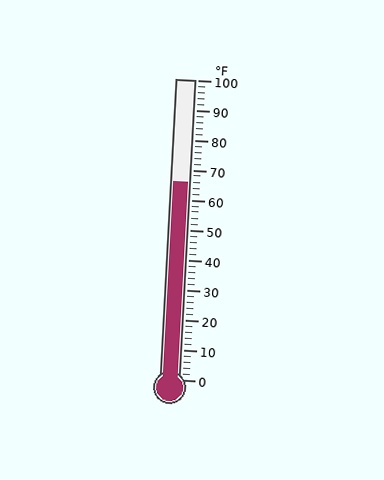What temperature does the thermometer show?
The thermometer shows approximately 66°F.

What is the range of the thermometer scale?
The thermometer scale ranges from 0°F to 100°F.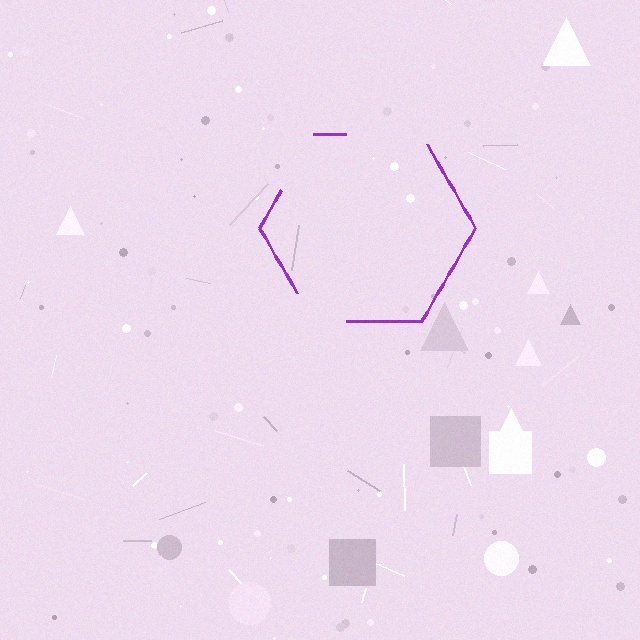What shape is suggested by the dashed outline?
The dashed outline suggests a hexagon.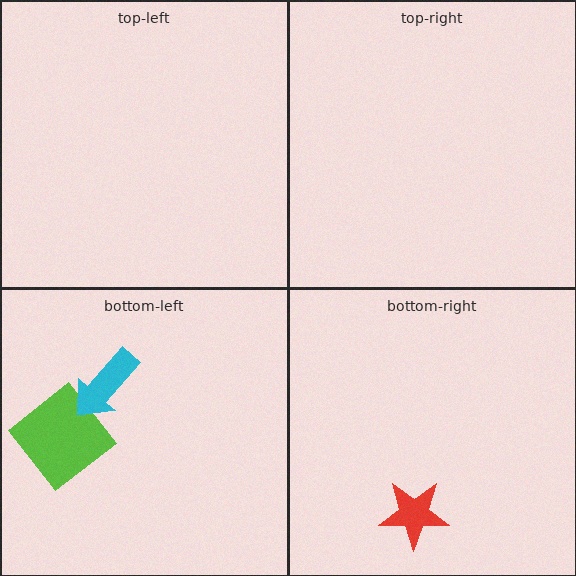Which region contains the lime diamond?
The bottom-left region.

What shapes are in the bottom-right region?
The red star.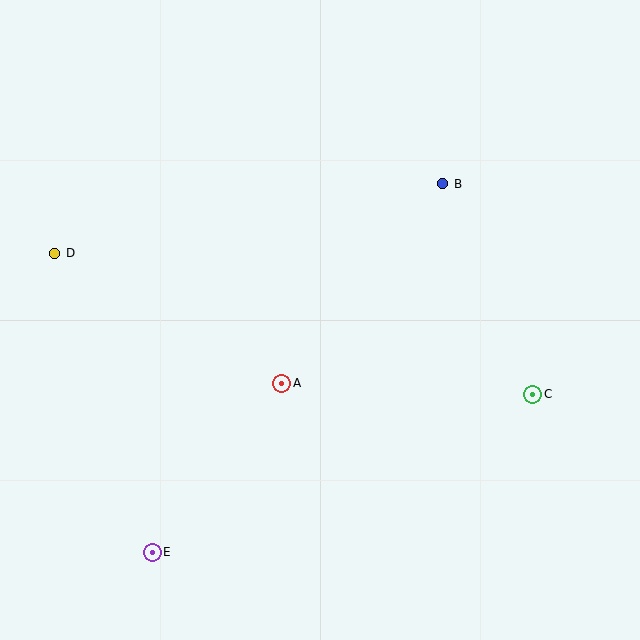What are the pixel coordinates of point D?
Point D is at (55, 253).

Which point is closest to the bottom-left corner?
Point E is closest to the bottom-left corner.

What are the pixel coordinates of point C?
Point C is at (533, 394).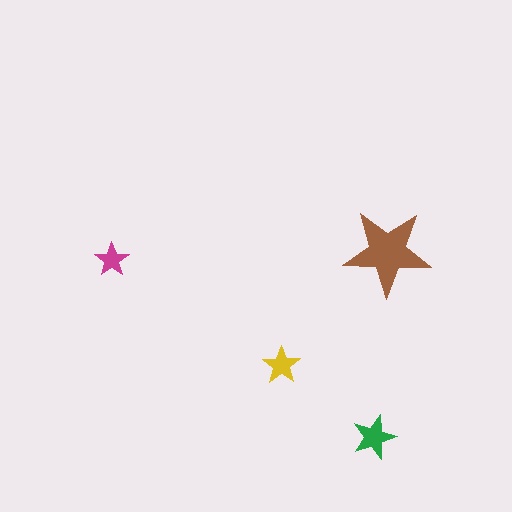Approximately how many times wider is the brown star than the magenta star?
About 2.5 times wider.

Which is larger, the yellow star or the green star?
The green one.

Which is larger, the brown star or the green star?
The brown one.